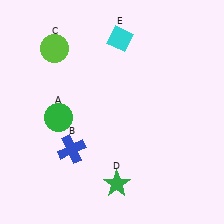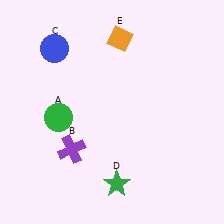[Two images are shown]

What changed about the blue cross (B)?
In Image 1, B is blue. In Image 2, it changed to purple.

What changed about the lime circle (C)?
In Image 1, C is lime. In Image 2, it changed to blue.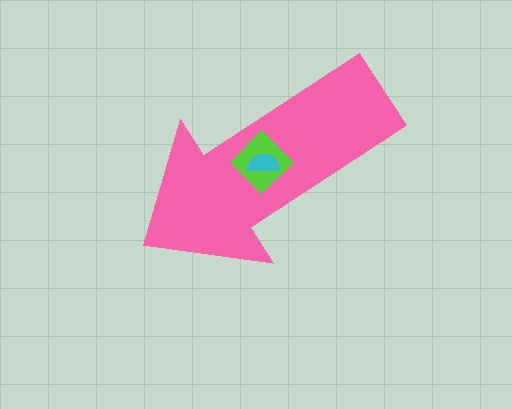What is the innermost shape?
The cyan semicircle.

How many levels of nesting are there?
3.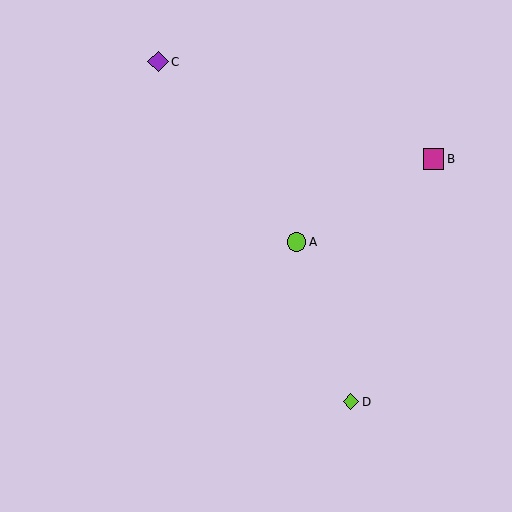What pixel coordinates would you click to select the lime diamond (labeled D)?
Click at (351, 402) to select the lime diamond D.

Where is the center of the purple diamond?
The center of the purple diamond is at (158, 62).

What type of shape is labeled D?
Shape D is a lime diamond.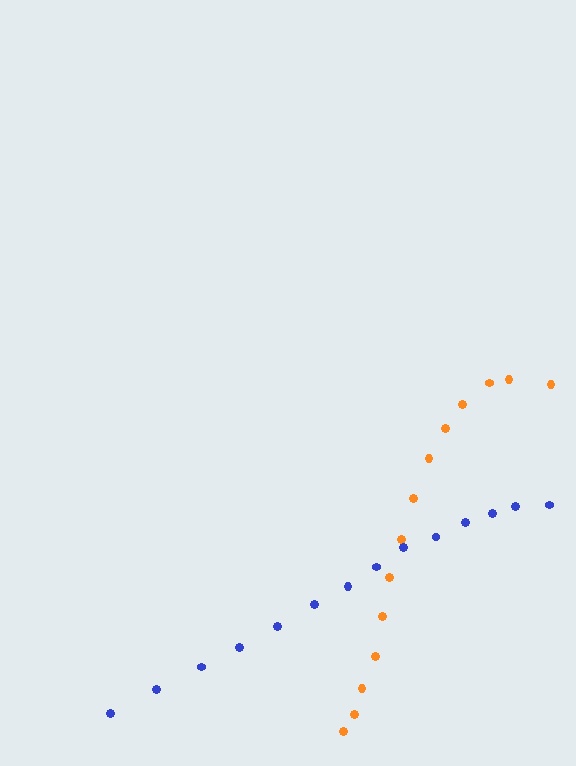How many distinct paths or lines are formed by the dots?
There are 2 distinct paths.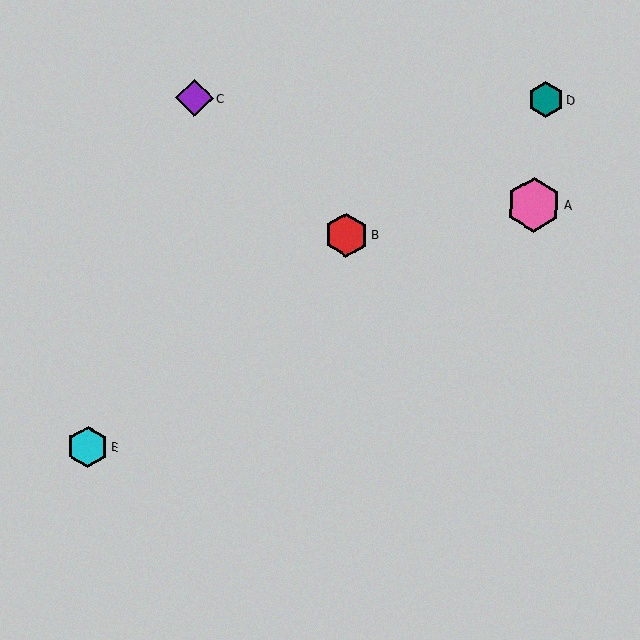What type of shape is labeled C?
Shape C is a purple diamond.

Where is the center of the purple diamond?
The center of the purple diamond is at (194, 98).